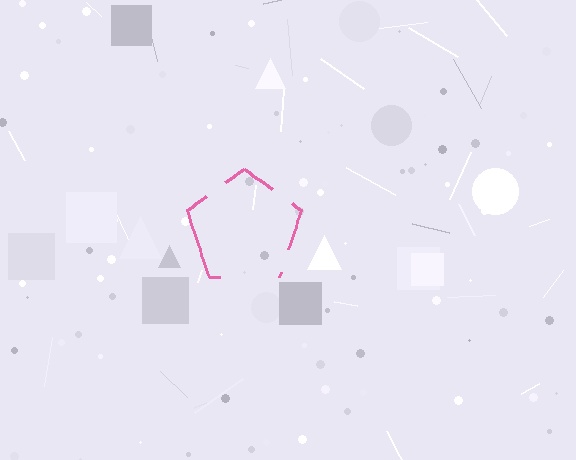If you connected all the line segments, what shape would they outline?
They would outline a pentagon.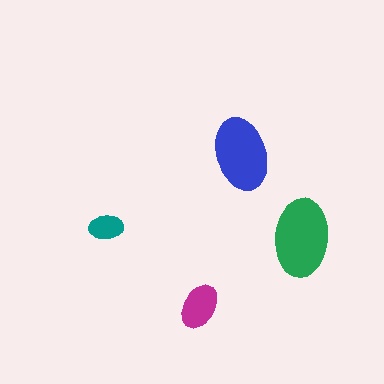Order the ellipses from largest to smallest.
the green one, the blue one, the magenta one, the teal one.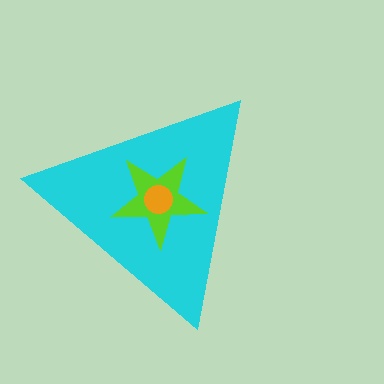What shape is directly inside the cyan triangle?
The lime star.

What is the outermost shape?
The cyan triangle.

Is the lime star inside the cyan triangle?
Yes.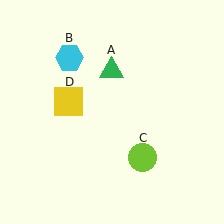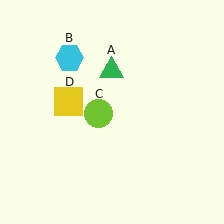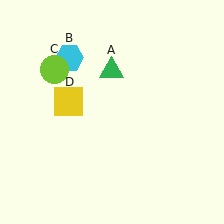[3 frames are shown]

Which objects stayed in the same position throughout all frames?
Green triangle (object A) and cyan hexagon (object B) and yellow square (object D) remained stationary.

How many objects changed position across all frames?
1 object changed position: lime circle (object C).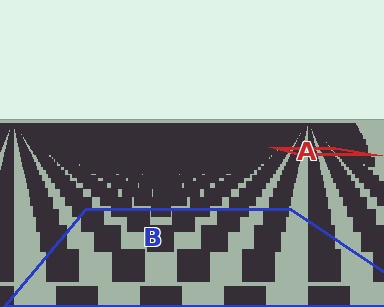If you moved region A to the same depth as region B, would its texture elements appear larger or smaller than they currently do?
They would appear larger. At a closer depth, the same texture elements are projected at a bigger on-screen size.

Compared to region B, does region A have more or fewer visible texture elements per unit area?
Region A has more texture elements per unit area — they are packed more densely because it is farther away.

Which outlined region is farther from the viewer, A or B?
Region A is farther from the viewer — the texture elements inside it appear smaller and more densely packed.